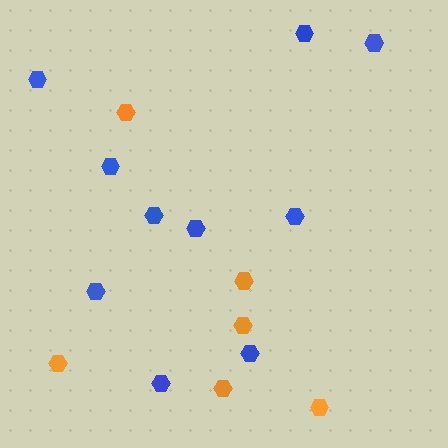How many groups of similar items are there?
There are 2 groups: one group of orange hexagons (6) and one group of blue hexagons (10).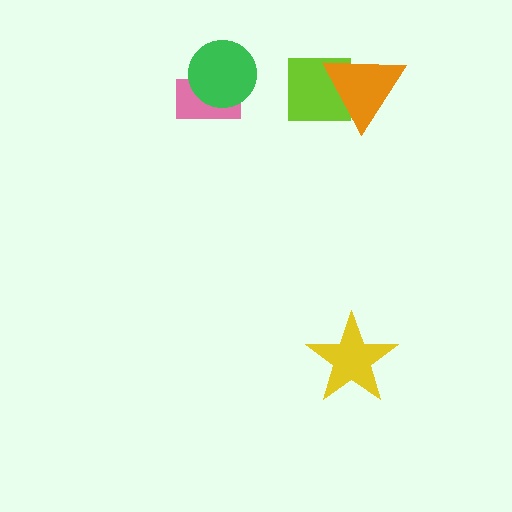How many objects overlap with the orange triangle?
1 object overlaps with the orange triangle.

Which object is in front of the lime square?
The orange triangle is in front of the lime square.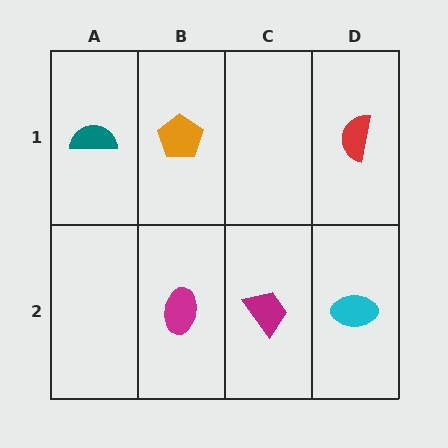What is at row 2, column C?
A magenta trapezoid.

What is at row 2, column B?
A magenta ellipse.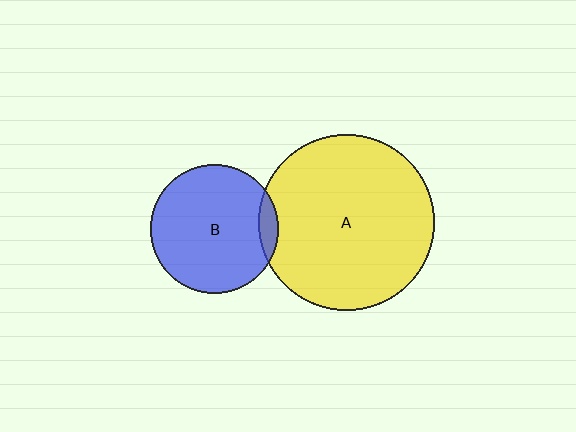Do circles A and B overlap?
Yes.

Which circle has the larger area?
Circle A (yellow).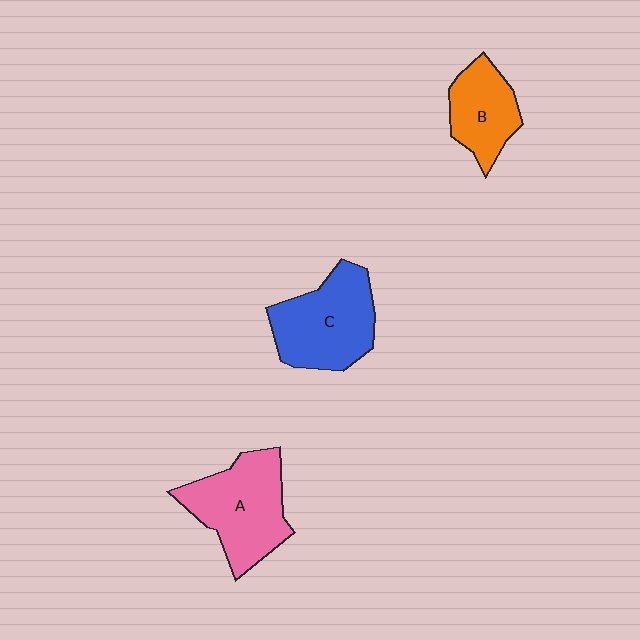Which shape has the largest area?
Shape A (pink).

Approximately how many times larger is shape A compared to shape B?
Approximately 1.5 times.